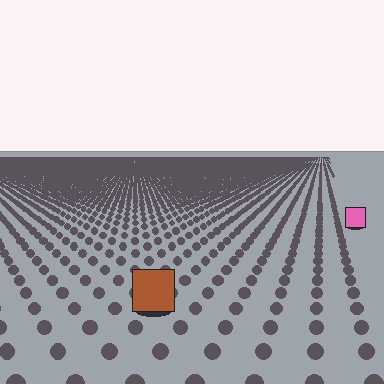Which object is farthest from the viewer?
The pink square is farthest from the viewer. It appears smaller and the ground texture around it is denser.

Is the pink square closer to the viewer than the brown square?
No. The brown square is closer — you can tell from the texture gradient: the ground texture is coarser near it.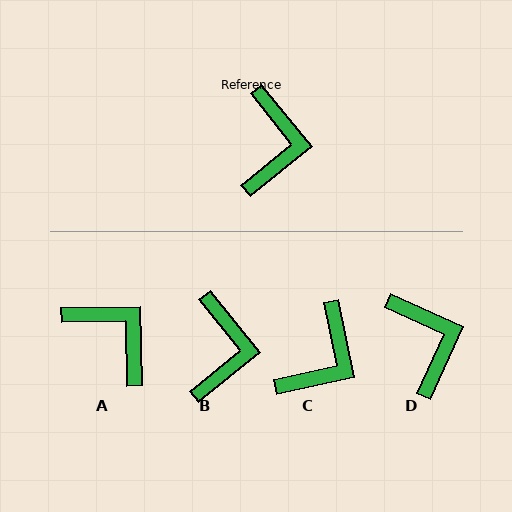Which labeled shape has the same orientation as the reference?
B.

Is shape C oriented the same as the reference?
No, it is off by about 27 degrees.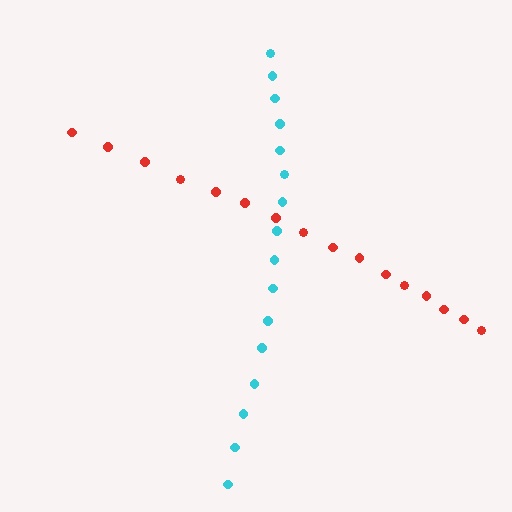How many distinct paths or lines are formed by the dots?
There are 2 distinct paths.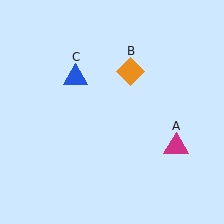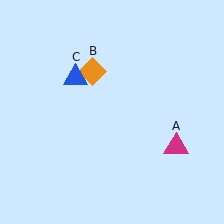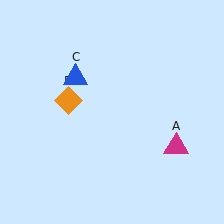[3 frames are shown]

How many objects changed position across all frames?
1 object changed position: orange diamond (object B).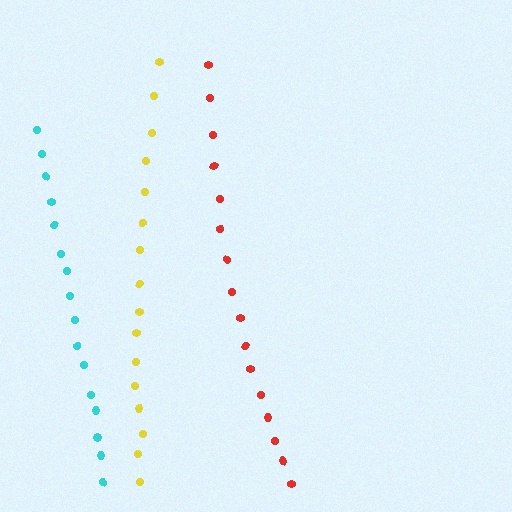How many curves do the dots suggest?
There are 3 distinct paths.